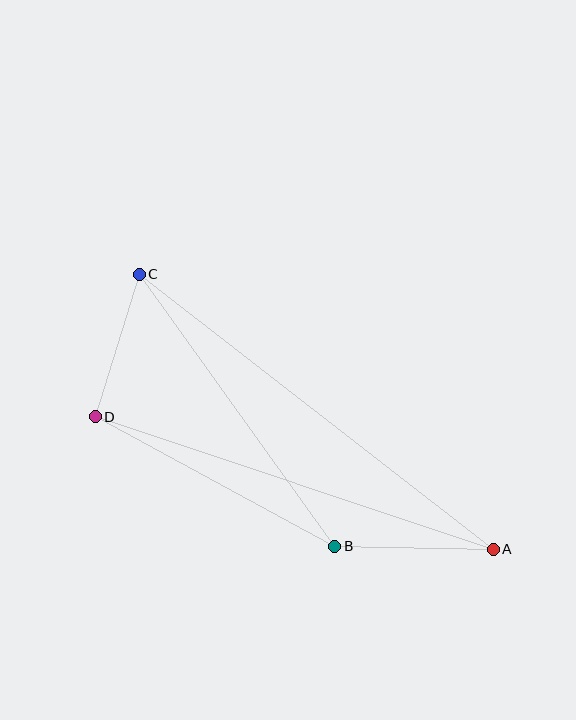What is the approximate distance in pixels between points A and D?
The distance between A and D is approximately 419 pixels.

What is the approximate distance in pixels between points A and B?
The distance between A and B is approximately 159 pixels.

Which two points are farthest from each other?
Points A and C are farthest from each other.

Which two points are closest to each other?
Points C and D are closest to each other.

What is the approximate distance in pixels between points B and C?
The distance between B and C is approximately 335 pixels.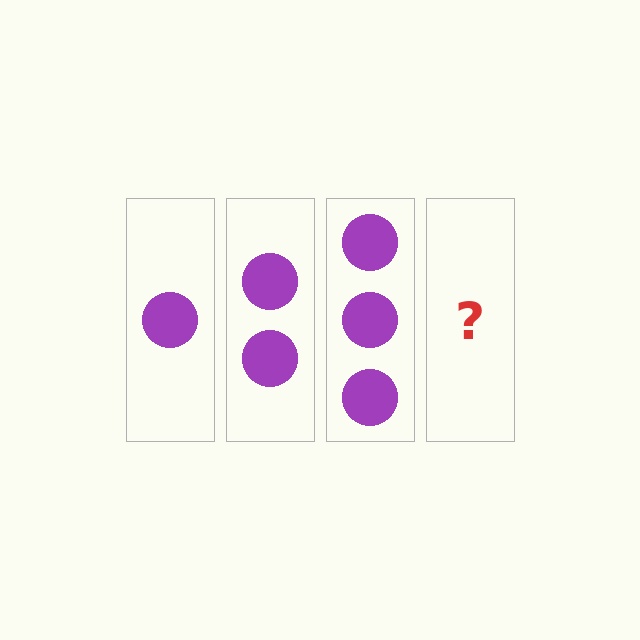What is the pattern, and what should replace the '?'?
The pattern is that each step adds one more circle. The '?' should be 4 circles.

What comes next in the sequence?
The next element should be 4 circles.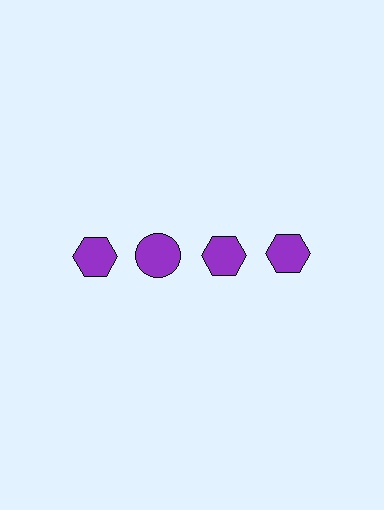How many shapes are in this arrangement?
There are 4 shapes arranged in a grid pattern.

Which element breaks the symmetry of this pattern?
The purple circle in the top row, second from left column breaks the symmetry. All other shapes are purple hexagons.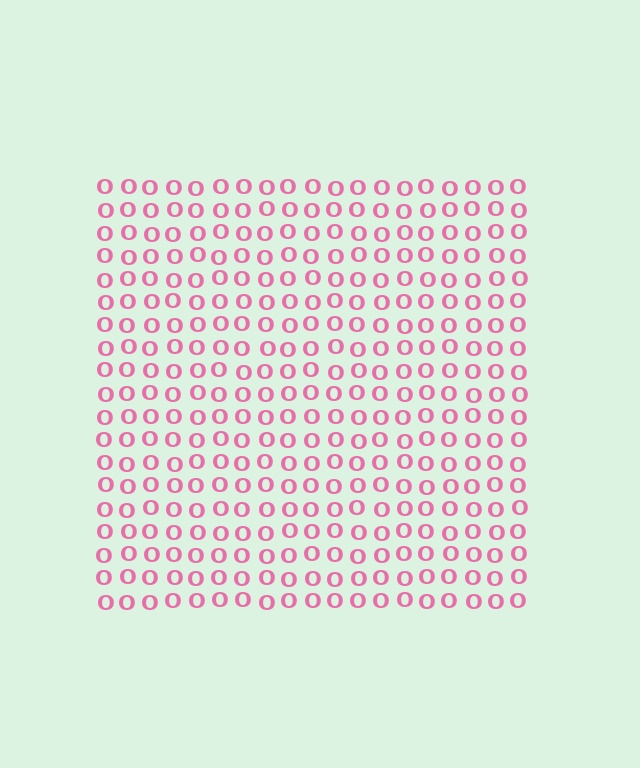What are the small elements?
The small elements are letter O's.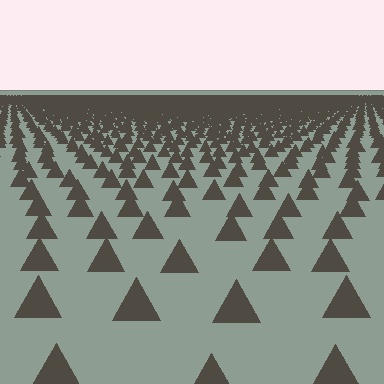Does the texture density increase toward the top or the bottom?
Density increases toward the top.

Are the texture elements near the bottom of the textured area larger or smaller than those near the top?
Larger. Near the bottom, elements are closer to the viewer and appear at a bigger on-screen size.